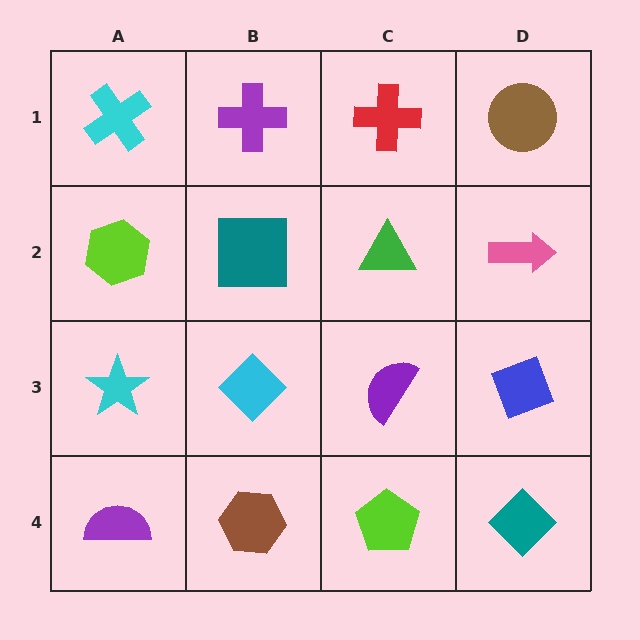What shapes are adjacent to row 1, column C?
A green triangle (row 2, column C), a purple cross (row 1, column B), a brown circle (row 1, column D).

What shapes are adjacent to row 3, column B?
A teal square (row 2, column B), a brown hexagon (row 4, column B), a cyan star (row 3, column A), a purple semicircle (row 3, column C).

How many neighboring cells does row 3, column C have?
4.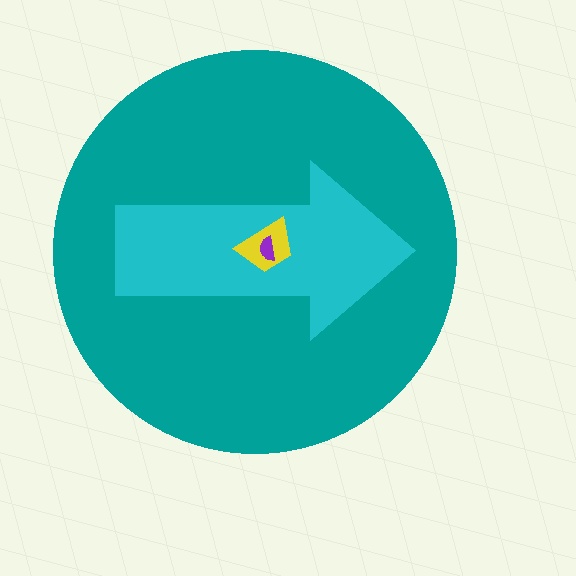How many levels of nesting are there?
4.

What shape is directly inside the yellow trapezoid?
The purple semicircle.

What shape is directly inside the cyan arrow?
The yellow trapezoid.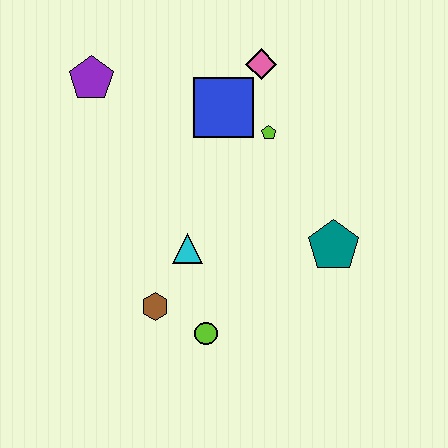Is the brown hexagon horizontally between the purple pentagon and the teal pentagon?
Yes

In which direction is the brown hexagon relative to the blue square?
The brown hexagon is below the blue square.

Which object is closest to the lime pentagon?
The blue square is closest to the lime pentagon.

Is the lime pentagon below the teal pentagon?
No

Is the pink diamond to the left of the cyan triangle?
No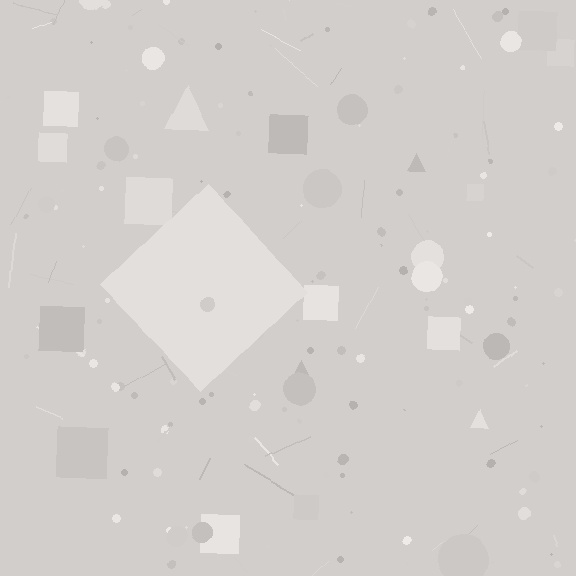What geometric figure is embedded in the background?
A diamond is embedded in the background.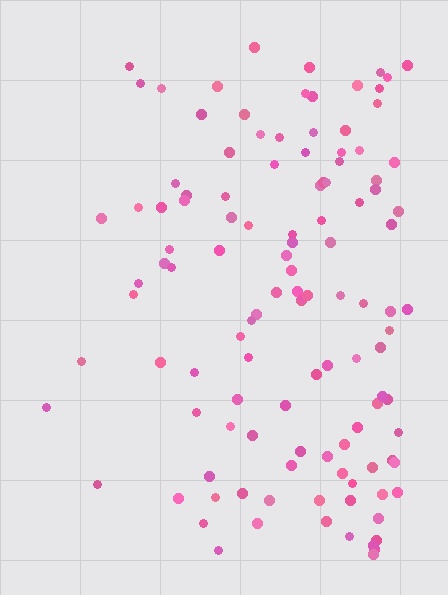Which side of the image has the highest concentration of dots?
The right.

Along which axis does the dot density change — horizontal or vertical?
Horizontal.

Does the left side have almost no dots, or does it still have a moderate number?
Still a moderate number, just noticeably fewer than the right.